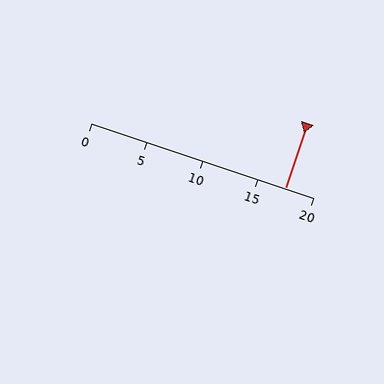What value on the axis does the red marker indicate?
The marker indicates approximately 17.5.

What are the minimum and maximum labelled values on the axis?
The axis runs from 0 to 20.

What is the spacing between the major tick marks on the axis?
The major ticks are spaced 5 apart.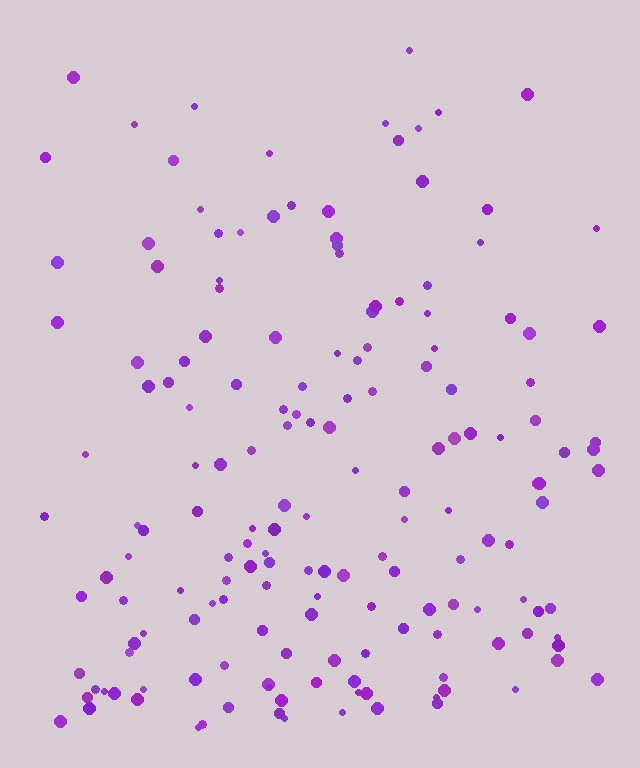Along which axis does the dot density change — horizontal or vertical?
Vertical.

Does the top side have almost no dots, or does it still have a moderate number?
Still a moderate number, just noticeably fewer than the bottom.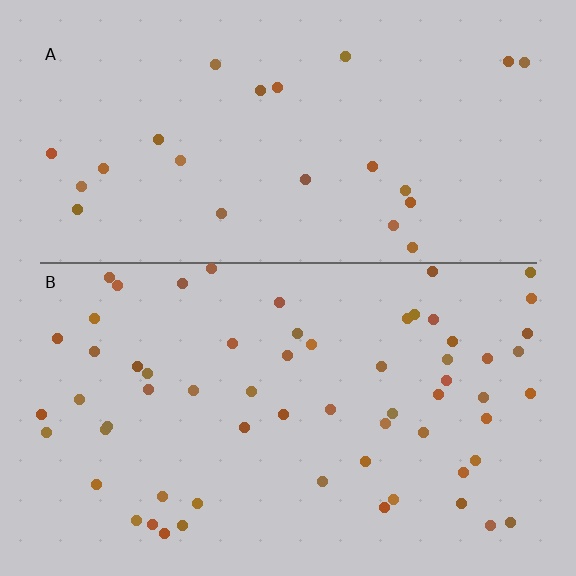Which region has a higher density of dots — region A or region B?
B (the bottom).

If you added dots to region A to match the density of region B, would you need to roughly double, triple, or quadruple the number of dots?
Approximately triple.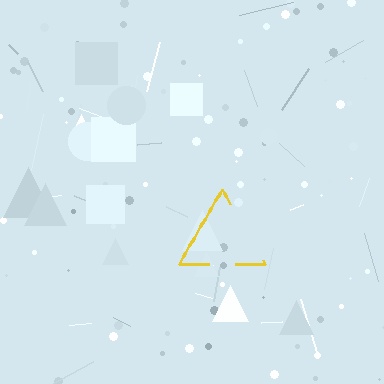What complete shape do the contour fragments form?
The contour fragments form a triangle.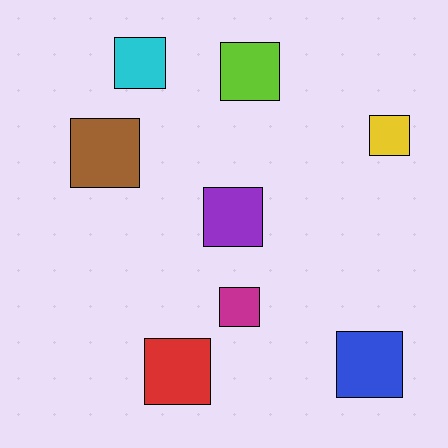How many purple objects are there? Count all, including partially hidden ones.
There is 1 purple object.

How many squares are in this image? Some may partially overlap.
There are 8 squares.